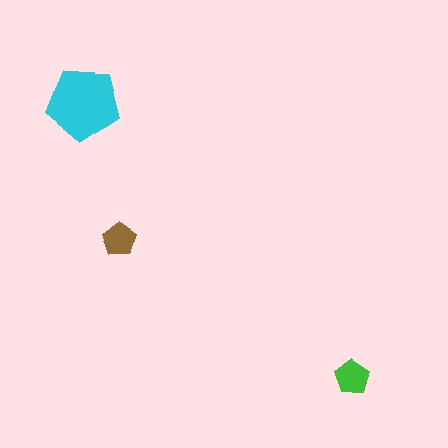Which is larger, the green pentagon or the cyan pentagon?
The cyan one.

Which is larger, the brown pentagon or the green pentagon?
The green one.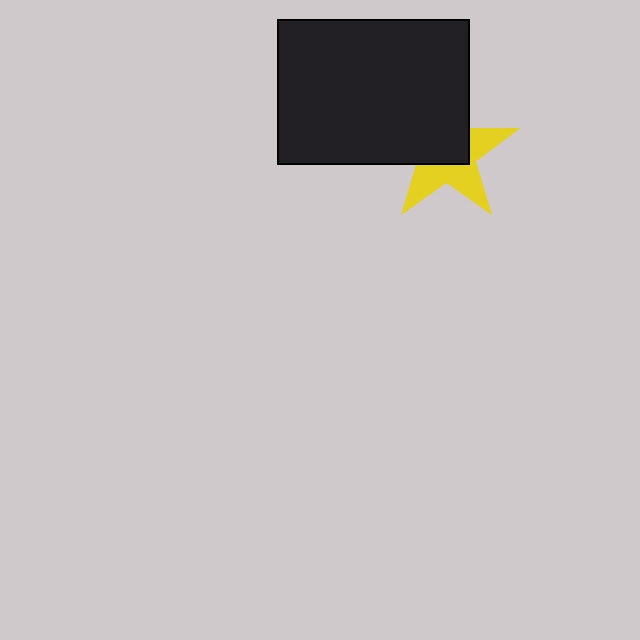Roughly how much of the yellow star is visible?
About half of it is visible (roughly 47%).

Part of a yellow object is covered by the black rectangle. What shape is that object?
It is a star.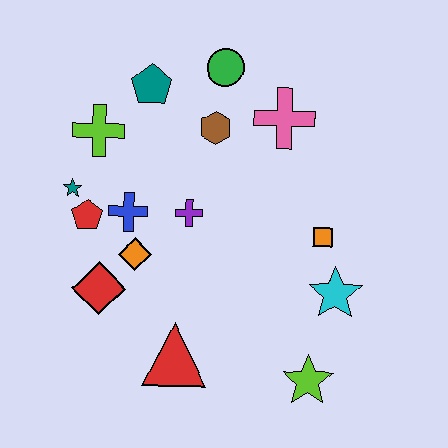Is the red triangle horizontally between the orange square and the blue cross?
Yes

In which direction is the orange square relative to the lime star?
The orange square is above the lime star.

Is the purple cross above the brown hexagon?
No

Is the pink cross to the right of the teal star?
Yes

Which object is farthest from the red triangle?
The green circle is farthest from the red triangle.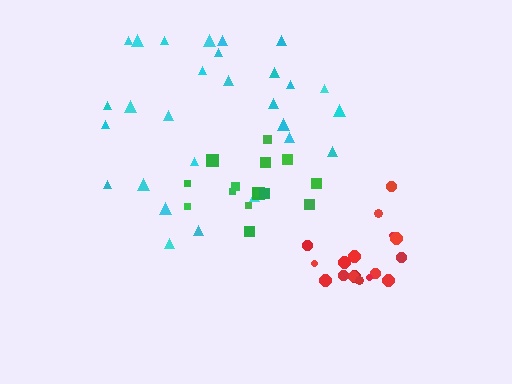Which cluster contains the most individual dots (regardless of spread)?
Cyan (28).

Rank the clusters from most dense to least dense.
red, green, cyan.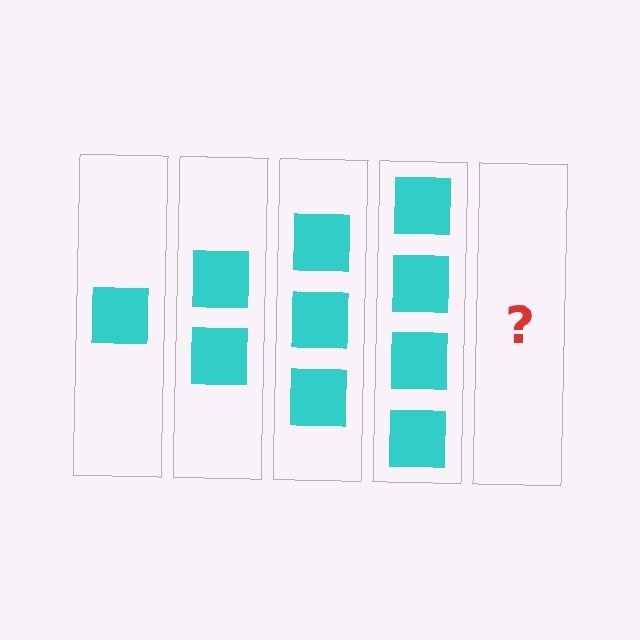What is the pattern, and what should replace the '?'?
The pattern is that each step adds one more square. The '?' should be 5 squares.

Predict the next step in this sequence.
The next step is 5 squares.